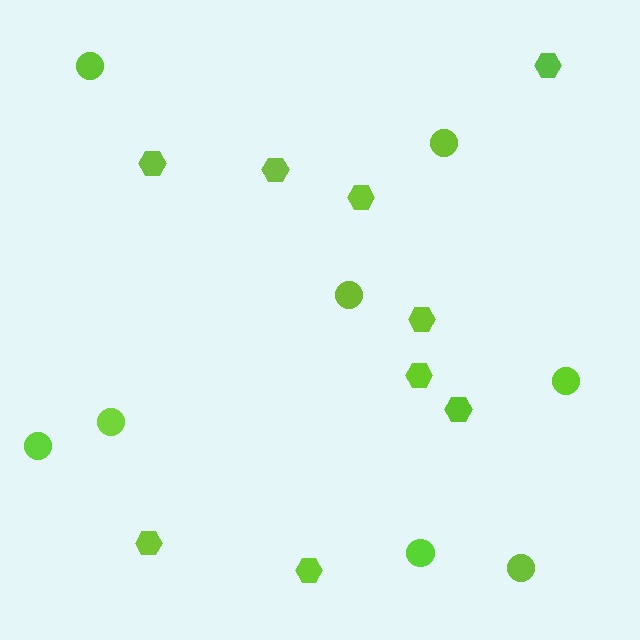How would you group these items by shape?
There are 2 groups: one group of circles (8) and one group of hexagons (9).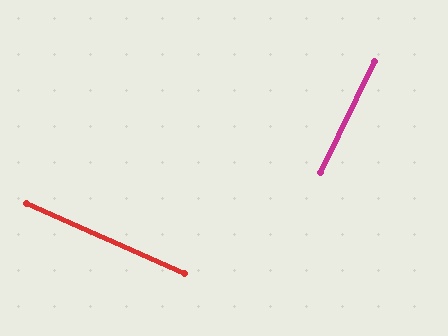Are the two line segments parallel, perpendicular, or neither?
Perpendicular — they meet at approximately 88°.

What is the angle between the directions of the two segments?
Approximately 88 degrees.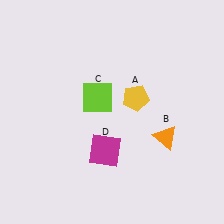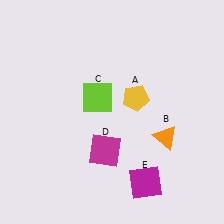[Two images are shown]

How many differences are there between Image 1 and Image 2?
There is 1 difference between the two images.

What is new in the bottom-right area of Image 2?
A magenta square (E) was added in the bottom-right area of Image 2.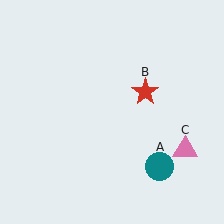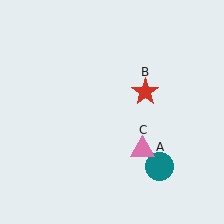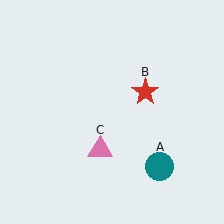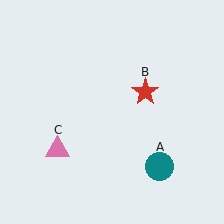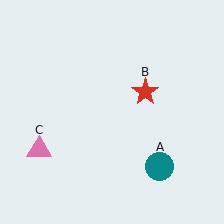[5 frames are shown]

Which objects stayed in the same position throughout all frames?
Teal circle (object A) and red star (object B) remained stationary.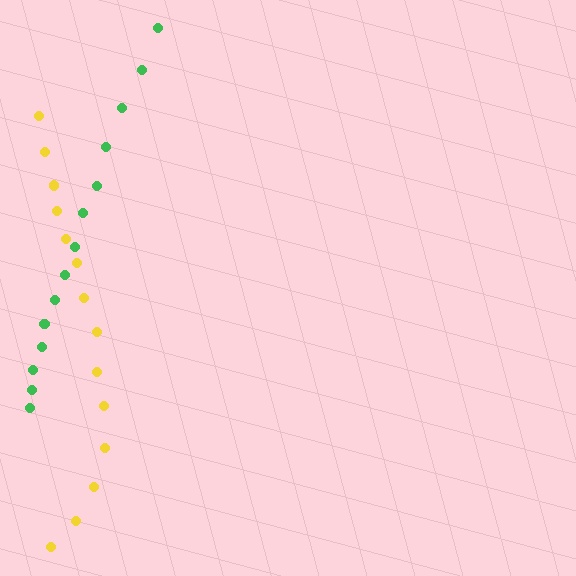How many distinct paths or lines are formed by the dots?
There are 2 distinct paths.